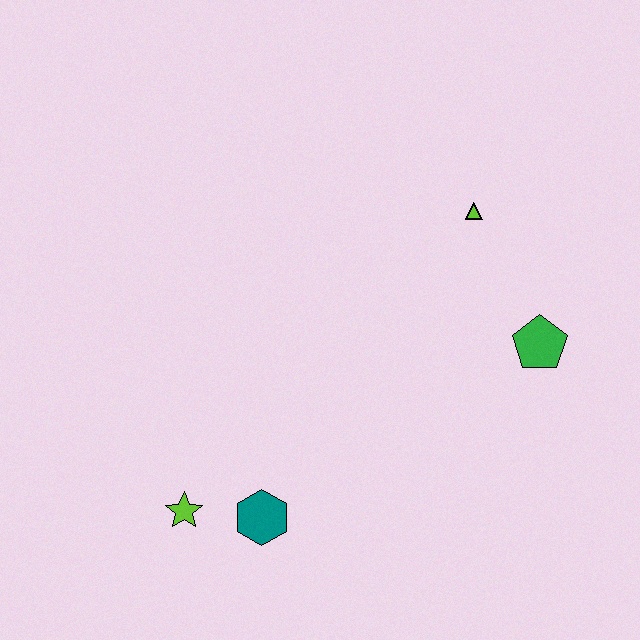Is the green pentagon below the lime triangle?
Yes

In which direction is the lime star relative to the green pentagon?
The lime star is to the left of the green pentagon.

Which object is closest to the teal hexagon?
The lime star is closest to the teal hexagon.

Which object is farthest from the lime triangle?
The lime star is farthest from the lime triangle.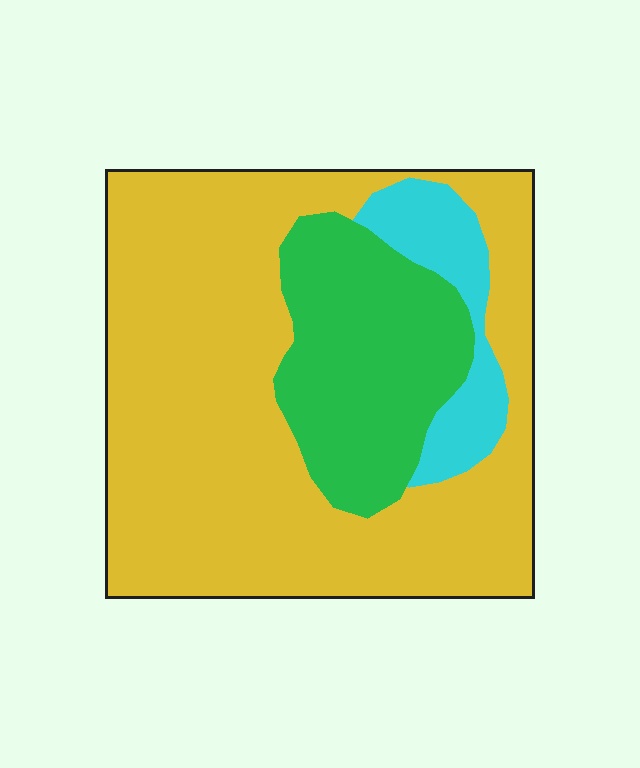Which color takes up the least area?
Cyan, at roughly 10%.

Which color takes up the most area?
Yellow, at roughly 70%.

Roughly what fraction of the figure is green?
Green covers roughly 25% of the figure.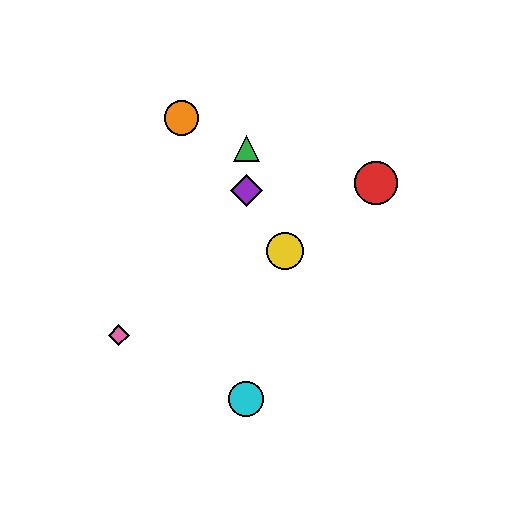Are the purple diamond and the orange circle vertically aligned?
No, the purple diamond is at x≈246 and the orange circle is at x≈182.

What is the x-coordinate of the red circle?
The red circle is at x≈376.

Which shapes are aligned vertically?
The blue circle, the green triangle, the purple diamond, the cyan circle are aligned vertically.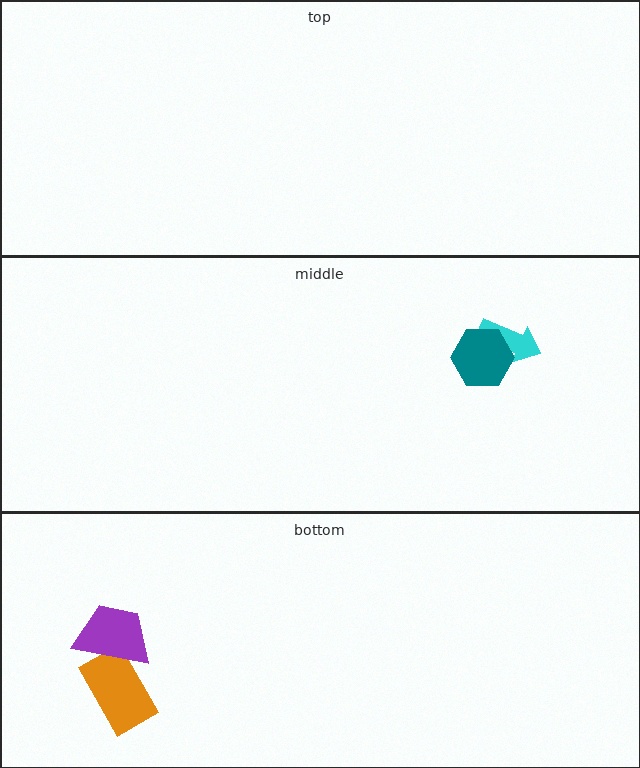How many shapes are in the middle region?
2.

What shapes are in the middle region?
The cyan arrow, the teal hexagon.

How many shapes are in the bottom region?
2.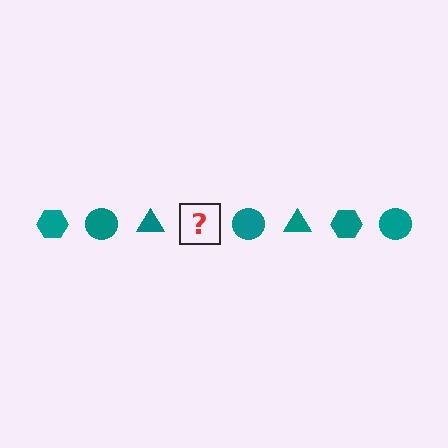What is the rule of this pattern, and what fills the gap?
The rule is that the pattern cycles through hexagon, circle, triangle shapes in teal. The gap should be filled with a teal hexagon.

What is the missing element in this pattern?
The missing element is a teal hexagon.